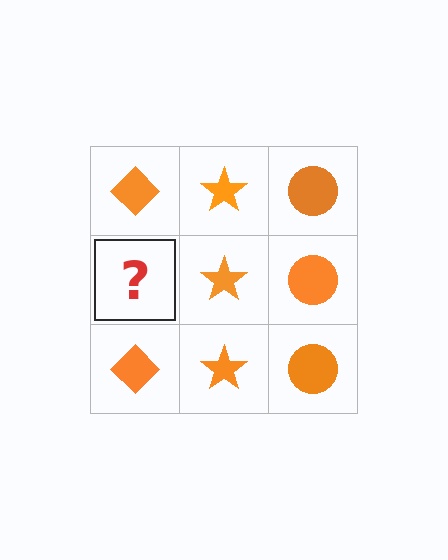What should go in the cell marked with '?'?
The missing cell should contain an orange diamond.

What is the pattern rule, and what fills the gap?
The rule is that each column has a consistent shape. The gap should be filled with an orange diamond.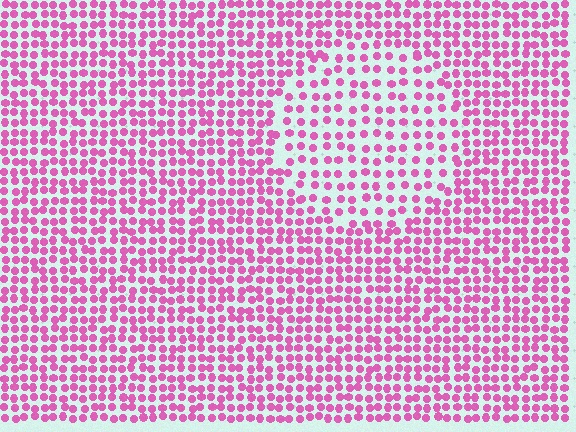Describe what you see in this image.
The image contains small pink elements arranged at two different densities. A circle-shaped region is visible where the elements are less densely packed than the surrounding area.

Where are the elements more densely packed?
The elements are more densely packed outside the circle boundary.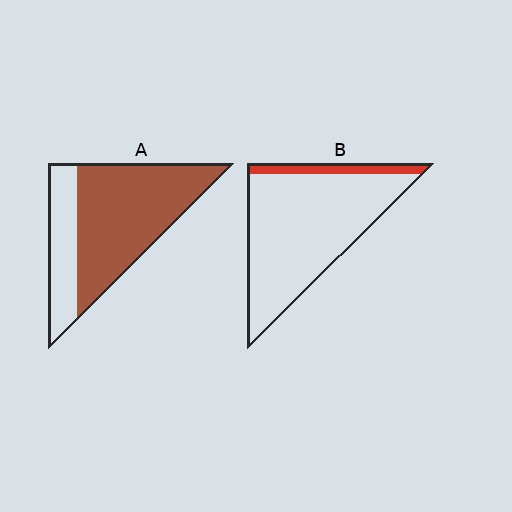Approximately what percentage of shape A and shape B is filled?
A is approximately 70% and B is approximately 10%.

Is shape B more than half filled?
No.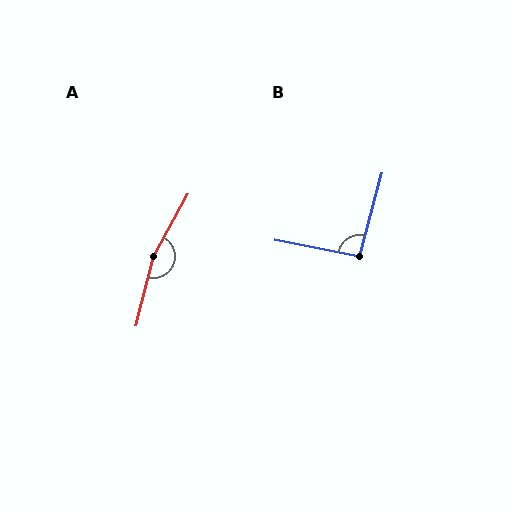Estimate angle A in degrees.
Approximately 165 degrees.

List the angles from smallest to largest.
B (94°), A (165°).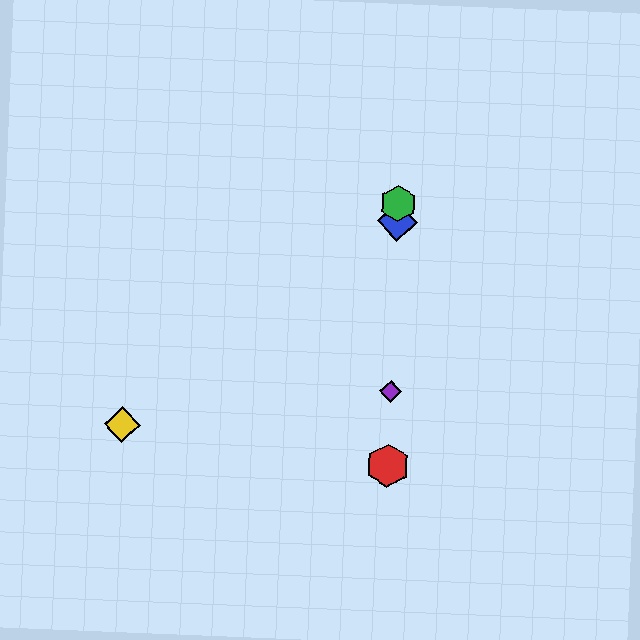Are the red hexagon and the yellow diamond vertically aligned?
No, the red hexagon is at x≈388 and the yellow diamond is at x≈122.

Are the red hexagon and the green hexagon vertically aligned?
Yes, both are at x≈388.